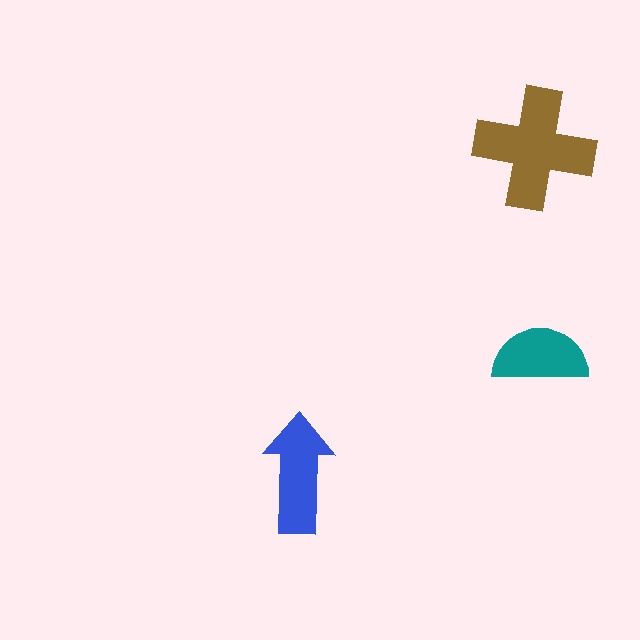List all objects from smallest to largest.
The teal semicircle, the blue arrow, the brown cross.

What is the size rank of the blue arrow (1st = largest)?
2nd.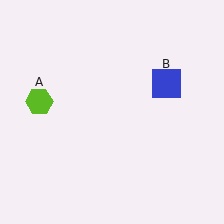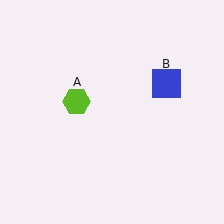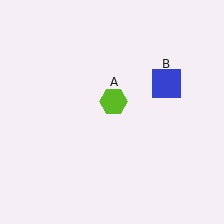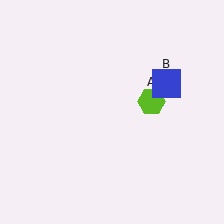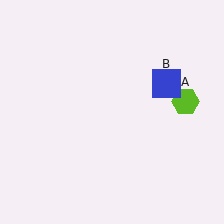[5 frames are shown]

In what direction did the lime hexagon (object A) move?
The lime hexagon (object A) moved right.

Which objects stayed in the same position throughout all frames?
Blue square (object B) remained stationary.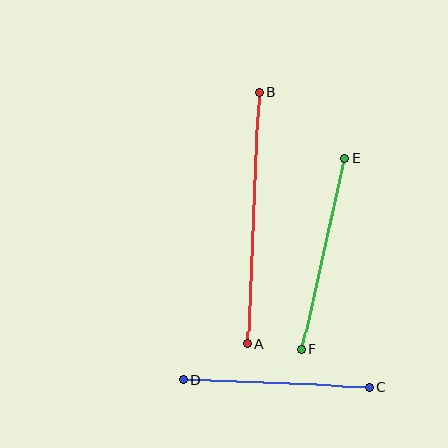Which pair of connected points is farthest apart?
Points A and B are farthest apart.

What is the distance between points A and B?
The distance is approximately 252 pixels.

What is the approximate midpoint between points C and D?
The midpoint is at approximately (276, 383) pixels.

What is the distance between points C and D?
The distance is approximately 186 pixels.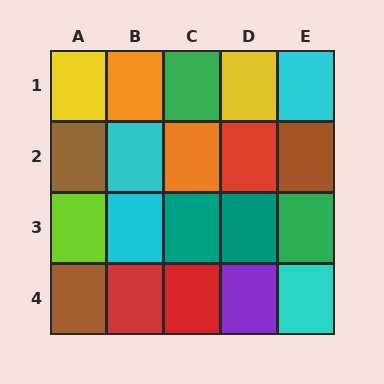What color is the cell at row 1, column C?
Green.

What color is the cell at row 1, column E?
Cyan.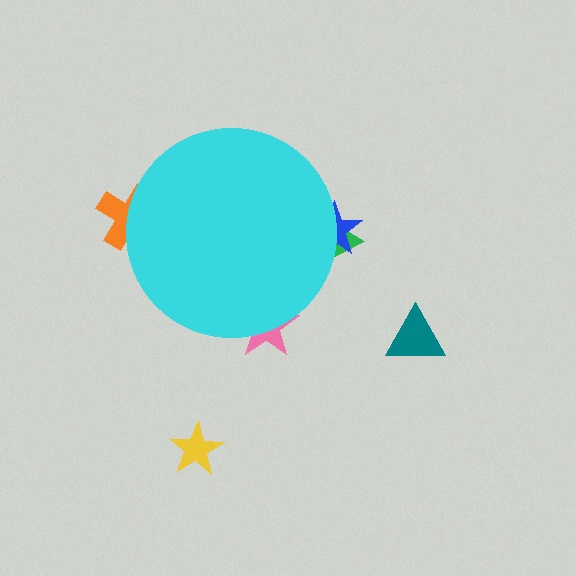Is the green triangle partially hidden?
Yes, the green triangle is partially hidden behind the cyan circle.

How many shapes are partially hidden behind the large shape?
4 shapes are partially hidden.